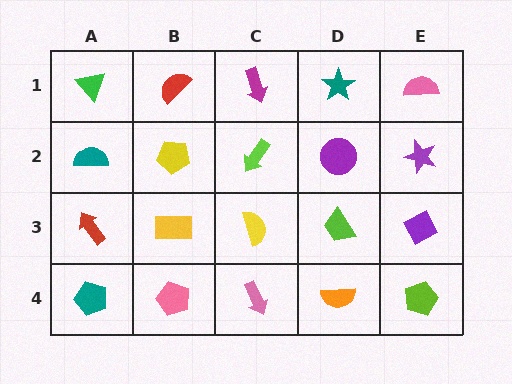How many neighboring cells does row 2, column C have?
4.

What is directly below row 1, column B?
A yellow pentagon.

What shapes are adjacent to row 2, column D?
A teal star (row 1, column D), a lime trapezoid (row 3, column D), a lime arrow (row 2, column C), a purple star (row 2, column E).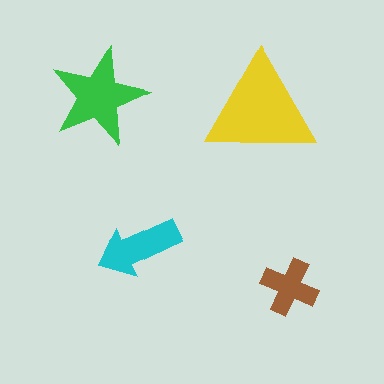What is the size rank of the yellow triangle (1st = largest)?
1st.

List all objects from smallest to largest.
The brown cross, the cyan arrow, the green star, the yellow triangle.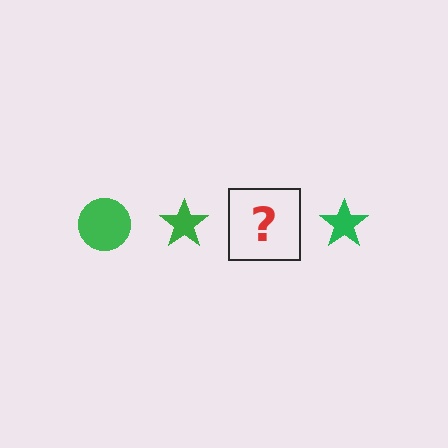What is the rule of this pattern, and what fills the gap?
The rule is that the pattern cycles through circle, star shapes in green. The gap should be filled with a green circle.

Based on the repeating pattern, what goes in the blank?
The blank should be a green circle.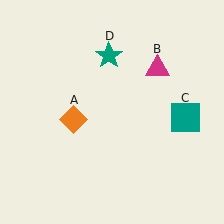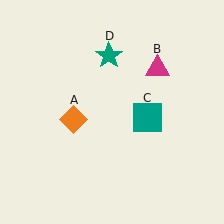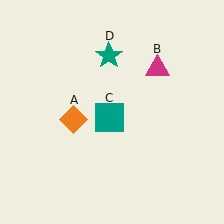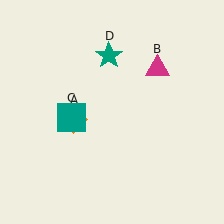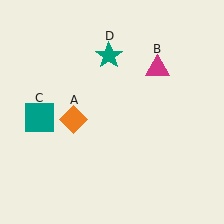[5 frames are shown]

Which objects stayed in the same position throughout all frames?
Orange diamond (object A) and magenta triangle (object B) and teal star (object D) remained stationary.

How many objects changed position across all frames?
1 object changed position: teal square (object C).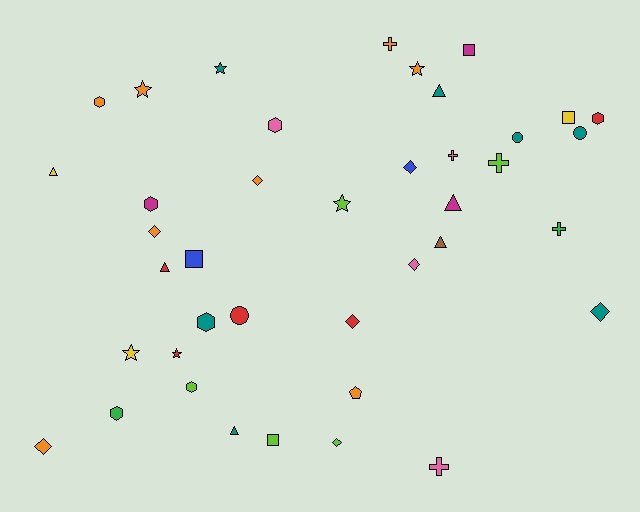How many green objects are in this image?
There are 2 green objects.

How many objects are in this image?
There are 40 objects.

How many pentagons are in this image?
There is 1 pentagon.